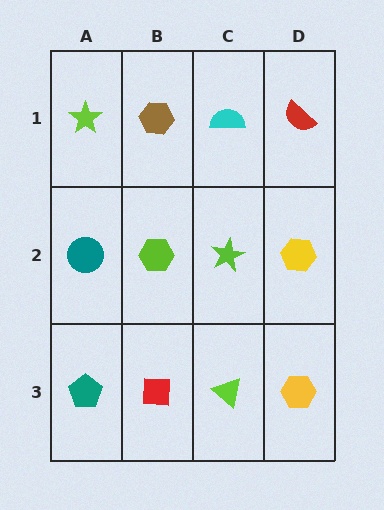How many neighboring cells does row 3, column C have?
3.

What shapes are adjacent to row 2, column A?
A lime star (row 1, column A), a teal pentagon (row 3, column A), a lime hexagon (row 2, column B).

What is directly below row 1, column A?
A teal circle.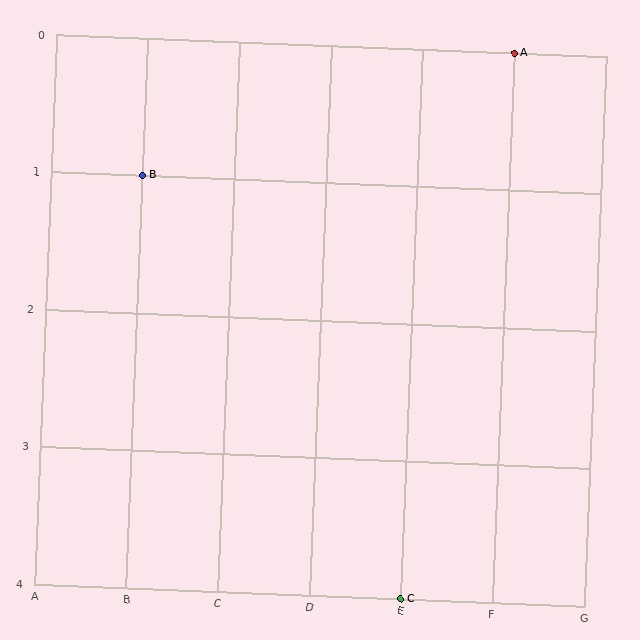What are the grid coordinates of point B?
Point B is at grid coordinates (B, 1).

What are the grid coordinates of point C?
Point C is at grid coordinates (E, 4).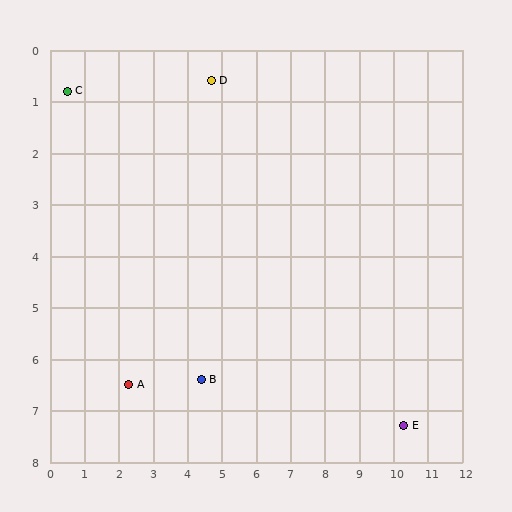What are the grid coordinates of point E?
Point E is at approximately (10.3, 7.3).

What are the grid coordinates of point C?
Point C is at approximately (0.5, 0.8).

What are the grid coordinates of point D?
Point D is at approximately (4.7, 0.6).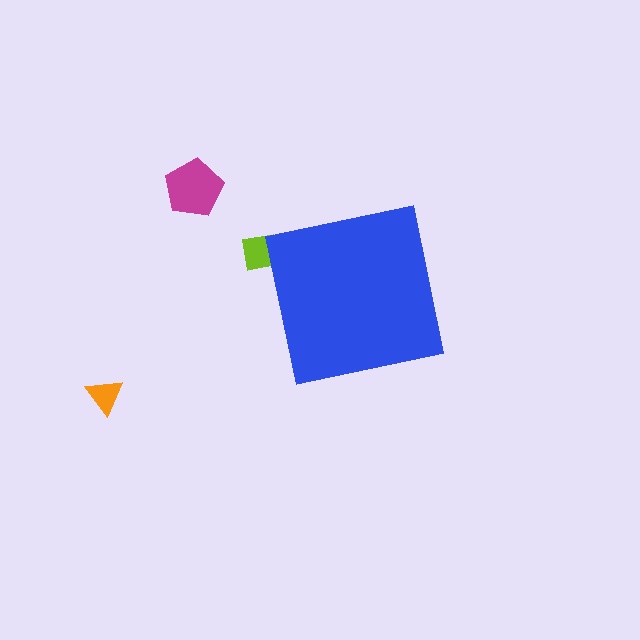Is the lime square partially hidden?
Yes, the lime square is partially hidden behind the blue square.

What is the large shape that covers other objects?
A blue square.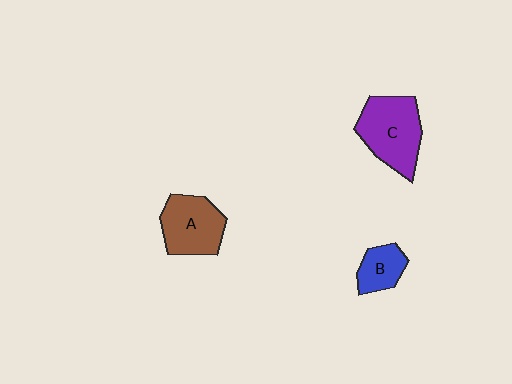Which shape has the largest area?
Shape C (purple).